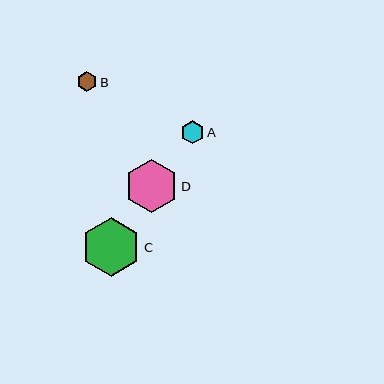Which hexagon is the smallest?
Hexagon B is the smallest with a size of approximately 20 pixels.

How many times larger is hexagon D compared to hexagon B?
Hexagon D is approximately 2.7 times the size of hexagon B.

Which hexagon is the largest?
Hexagon C is the largest with a size of approximately 59 pixels.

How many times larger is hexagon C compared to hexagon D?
Hexagon C is approximately 1.1 times the size of hexagon D.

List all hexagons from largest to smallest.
From largest to smallest: C, D, A, B.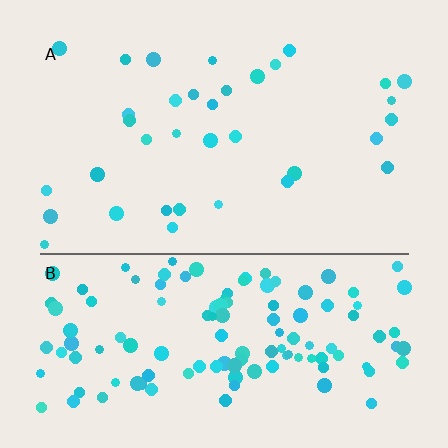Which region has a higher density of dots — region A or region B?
B (the bottom).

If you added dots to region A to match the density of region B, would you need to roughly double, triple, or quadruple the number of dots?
Approximately quadruple.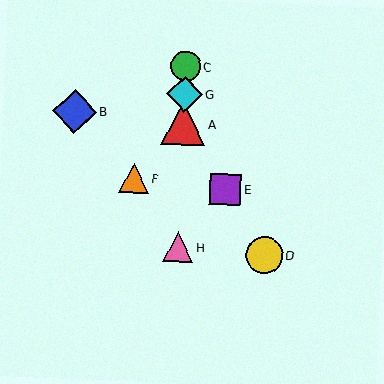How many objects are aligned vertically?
4 objects (A, C, G, H) are aligned vertically.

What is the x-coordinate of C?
Object C is at x≈186.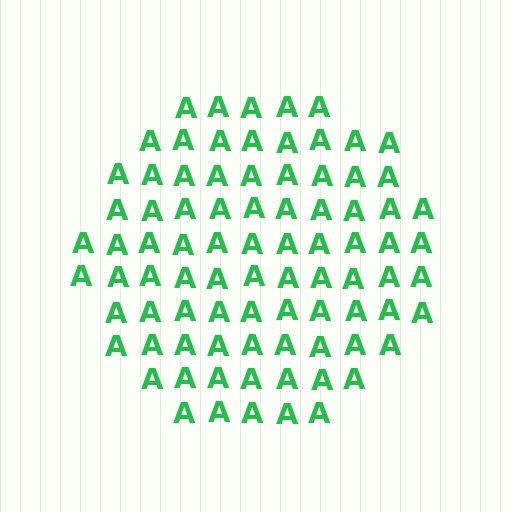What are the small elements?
The small elements are letter A's.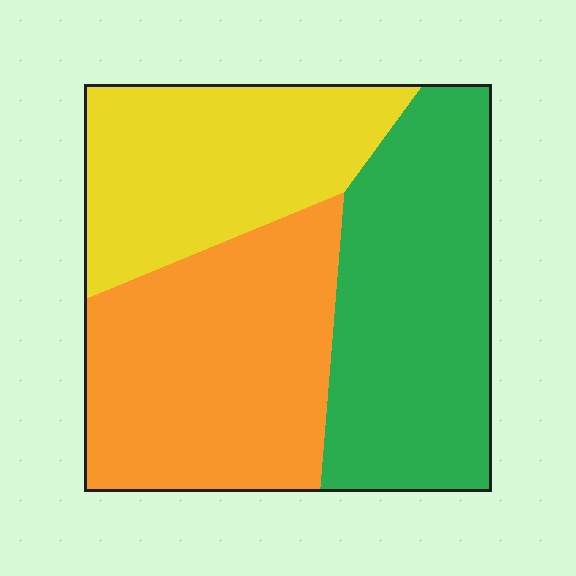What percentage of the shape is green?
Green takes up about three eighths (3/8) of the shape.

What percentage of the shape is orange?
Orange takes up about three eighths (3/8) of the shape.